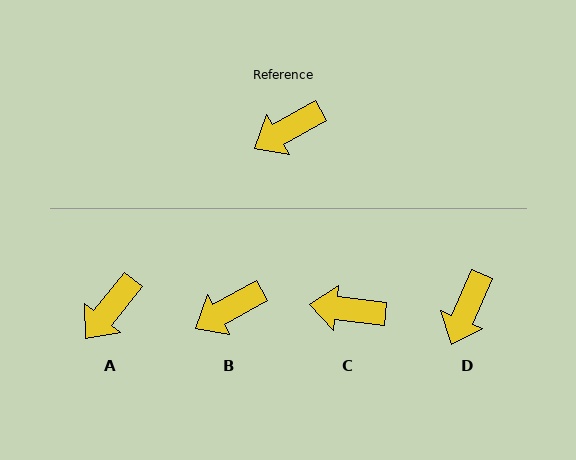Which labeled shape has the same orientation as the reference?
B.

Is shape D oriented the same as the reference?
No, it is off by about 37 degrees.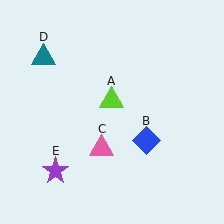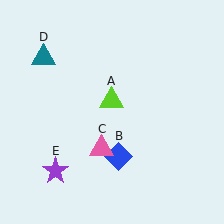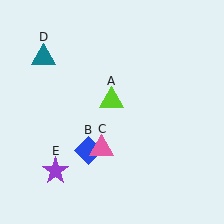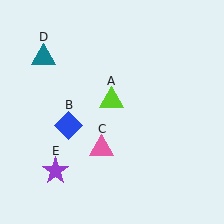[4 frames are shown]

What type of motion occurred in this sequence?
The blue diamond (object B) rotated clockwise around the center of the scene.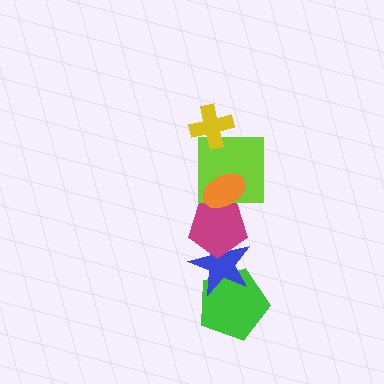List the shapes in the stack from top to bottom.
From top to bottom: the yellow cross, the orange ellipse, the lime square, the magenta pentagon, the blue star, the green pentagon.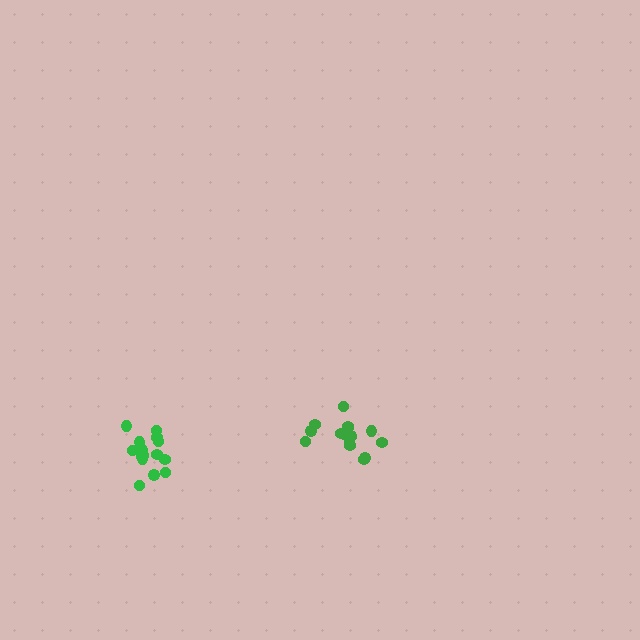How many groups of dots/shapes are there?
There are 2 groups.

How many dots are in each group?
Group 1: 19 dots, Group 2: 15 dots (34 total).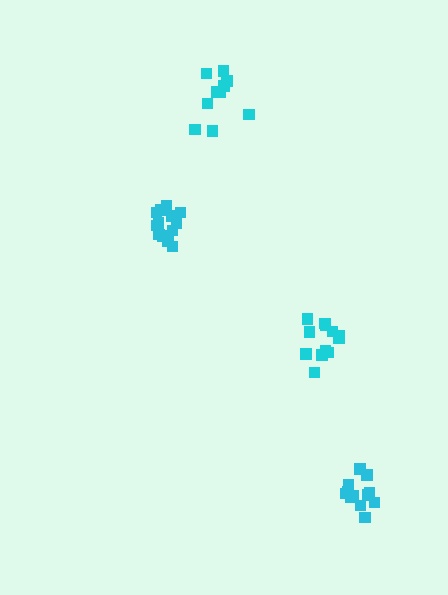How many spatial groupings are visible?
There are 4 spatial groupings.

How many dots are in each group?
Group 1: 10 dots, Group 2: 13 dots, Group 3: 13 dots, Group 4: 12 dots (48 total).